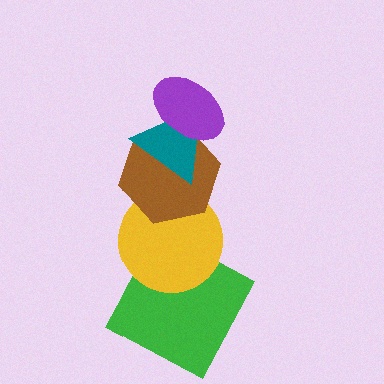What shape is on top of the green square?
The yellow circle is on top of the green square.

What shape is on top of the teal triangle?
The purple ellipse is on top of the teal triangle.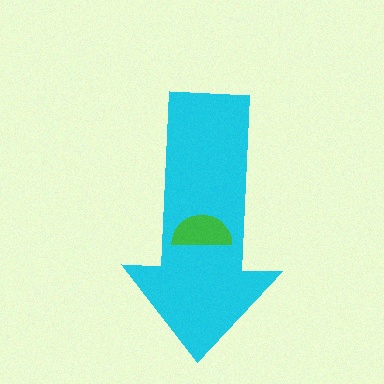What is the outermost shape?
The cyan arrow.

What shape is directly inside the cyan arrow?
The green semicircle.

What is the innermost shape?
The green semicircle.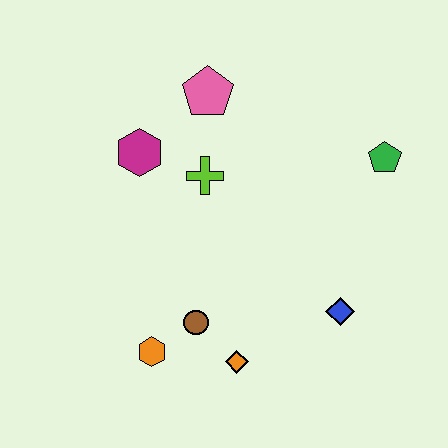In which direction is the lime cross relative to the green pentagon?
The lime cross is to the left of the green pentagon.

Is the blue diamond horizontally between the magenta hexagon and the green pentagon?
Yes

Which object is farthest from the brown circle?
The green pentagon is farthest from the brown circle.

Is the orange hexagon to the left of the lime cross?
Yes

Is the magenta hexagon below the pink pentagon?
Yes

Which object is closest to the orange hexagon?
The brown circle is closest to the orange hexagon.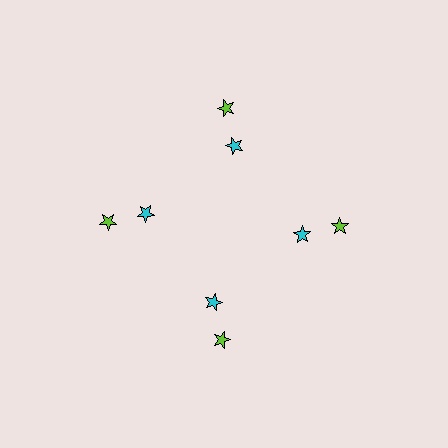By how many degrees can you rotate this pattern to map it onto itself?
The pattern maps onto itself every 90 degrees of rotation.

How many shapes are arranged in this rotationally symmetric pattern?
There are 8 shapes, arranged in 4 groups of 2.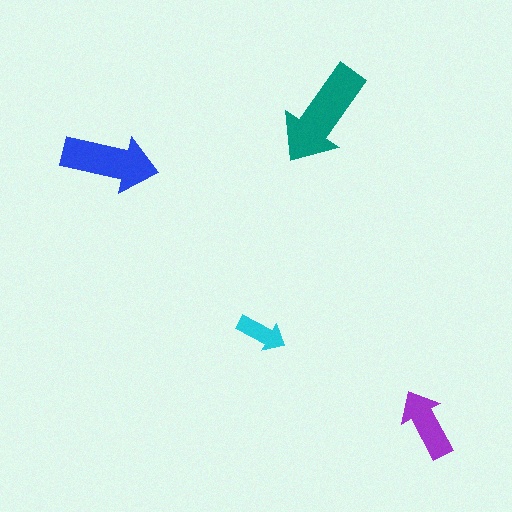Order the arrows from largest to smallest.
the teal one, the blue one, the purple one, the cyan one.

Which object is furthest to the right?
The purple arrow is rightmost.